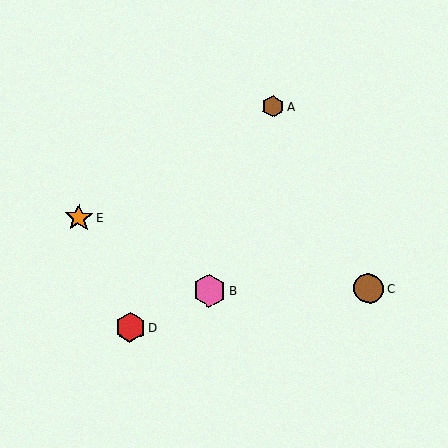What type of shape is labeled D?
Shape D is a red hexagon.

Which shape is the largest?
The pink hexagon (labeled B) is the largest.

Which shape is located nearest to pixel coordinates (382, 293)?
The brown circle (labeled C) at (369, 289) is nearest to that location.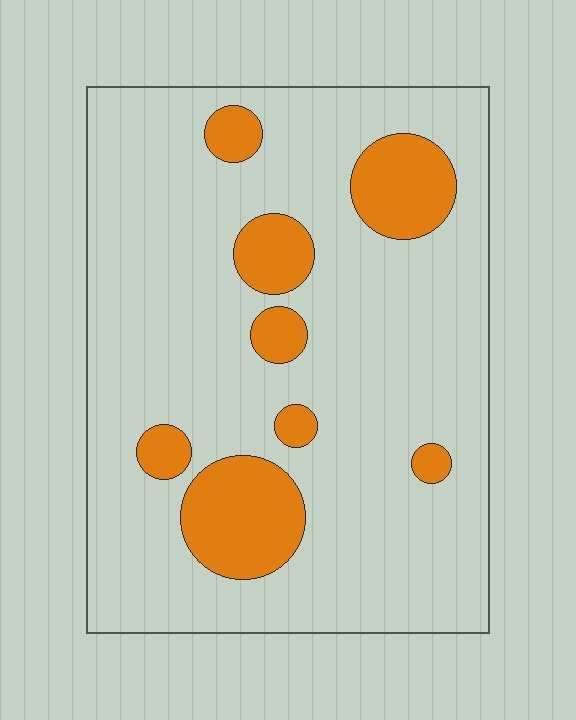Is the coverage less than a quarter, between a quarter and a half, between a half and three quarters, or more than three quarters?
Less than a quarter.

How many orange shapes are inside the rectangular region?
8.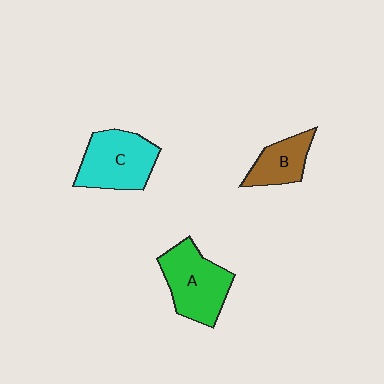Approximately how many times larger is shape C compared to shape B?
Approximately 1.6 times.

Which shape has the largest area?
Shape A (green).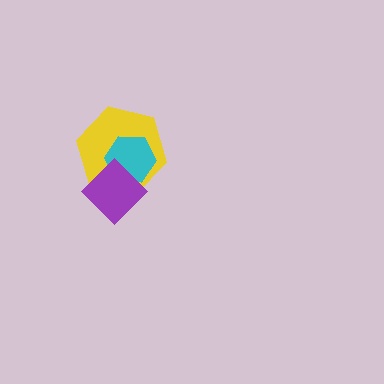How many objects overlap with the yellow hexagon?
2 objects overlap with the yellow hexagon.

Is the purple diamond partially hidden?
No, no other shape covers it.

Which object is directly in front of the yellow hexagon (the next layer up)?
The cyan hexagon is directly in front of the yellow hexagon.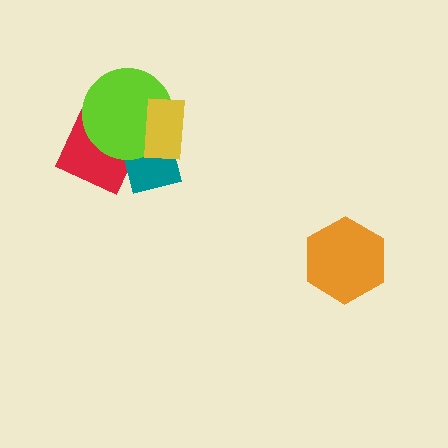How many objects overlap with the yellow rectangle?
3 objects overlap with the yellow rectangle.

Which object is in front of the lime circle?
The yellow rectangle is in front of the lime circle.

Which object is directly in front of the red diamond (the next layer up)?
The teal rectangle is directly in front of the red diamond.